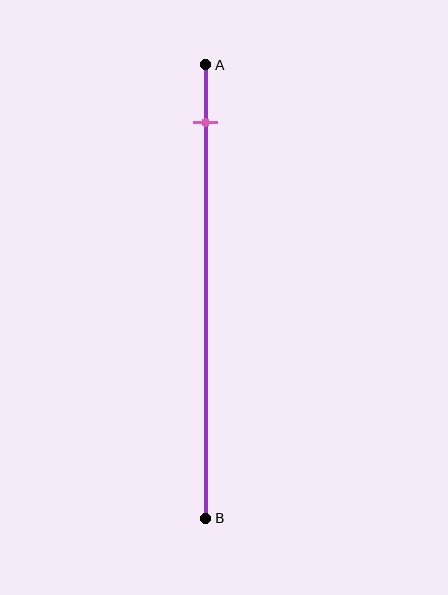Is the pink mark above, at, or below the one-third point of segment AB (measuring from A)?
The pink mark is above the one-third point of segment AB.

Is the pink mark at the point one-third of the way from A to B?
No, the mark is at about 15% from A, not at the 33% one-third point.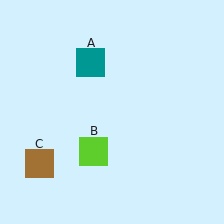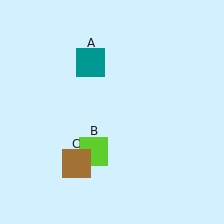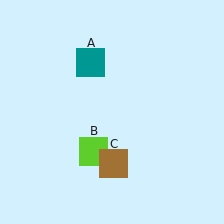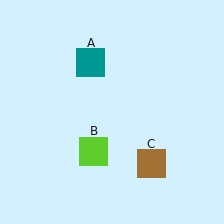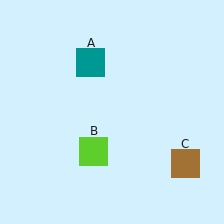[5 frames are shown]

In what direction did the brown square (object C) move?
The brown square (object C) moved right.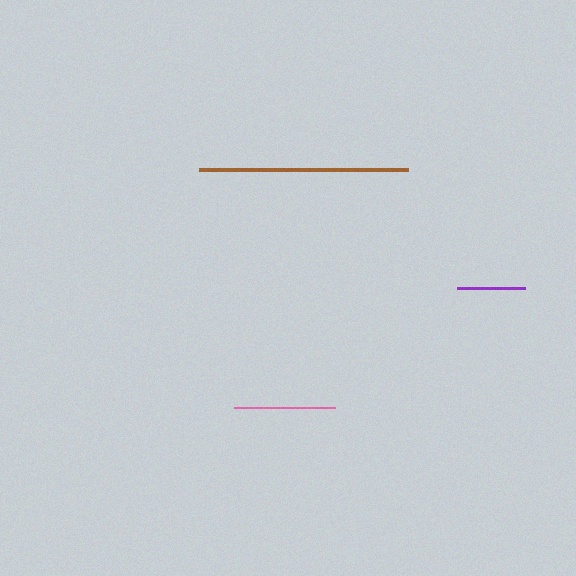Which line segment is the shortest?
The purple line is the shortest at approximately 67 pixels.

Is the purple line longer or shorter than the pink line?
The pink line is longer than the purple line.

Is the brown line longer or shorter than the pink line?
The brown line is longer than the pink line.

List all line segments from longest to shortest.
From longest to shortest: brown, pink, purple.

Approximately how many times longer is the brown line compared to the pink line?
The brown line is approximately 2.1 times the length of the pink line.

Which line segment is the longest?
The brown line is the longest at approximately 208 pixels.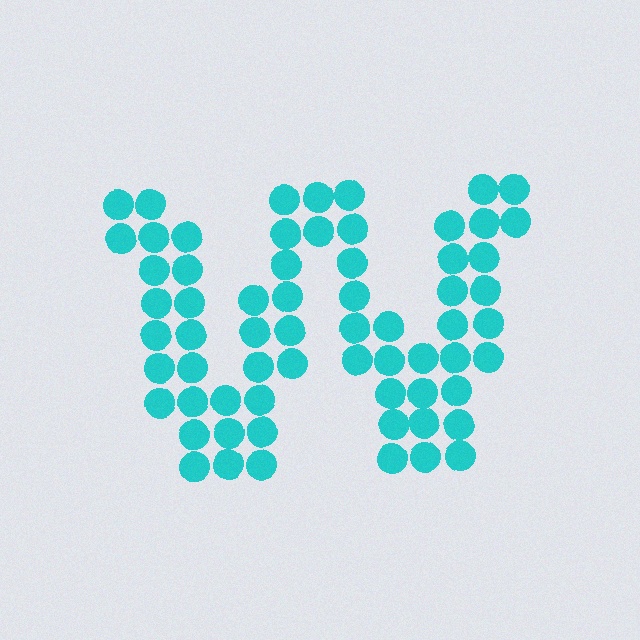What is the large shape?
The large shape is the letter W.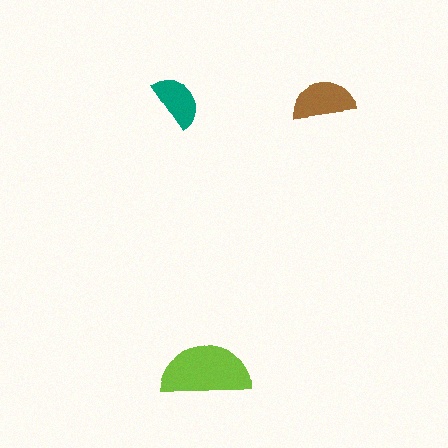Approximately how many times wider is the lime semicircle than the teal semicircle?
About 1.5 times wider.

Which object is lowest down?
The lime semicircle is bottommost.